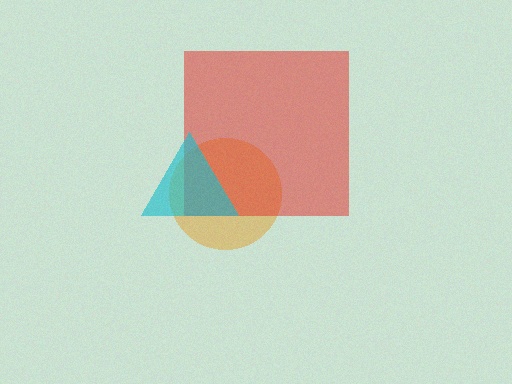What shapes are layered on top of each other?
The layered shapes are: an orange circle, a red square, a cyan triangle.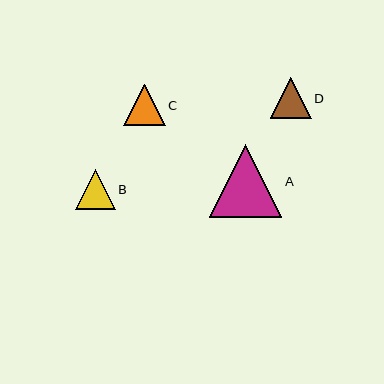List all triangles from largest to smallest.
From largest to smallest: A, C, D, B.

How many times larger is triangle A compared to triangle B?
Triangle A is approximately 1.8 times the size of triangle B.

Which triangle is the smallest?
Triangle B is the smallest with a size of approximately 39 pixels.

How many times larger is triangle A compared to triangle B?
Triangle A is approximately 1.8 times the size of triangle B.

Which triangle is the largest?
Triangle A is the largest with a size of approximately 73 pixels.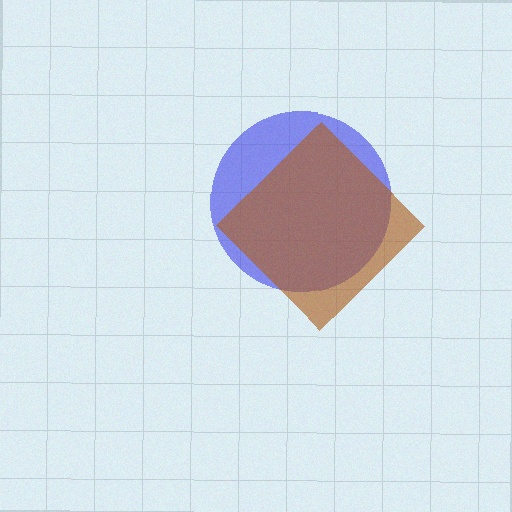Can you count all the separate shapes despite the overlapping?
Yes, there are 2 separate shapes.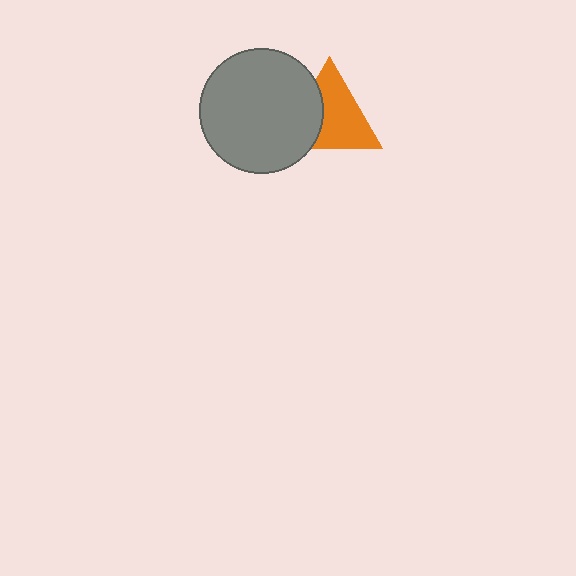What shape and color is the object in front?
The object in front is a gray circle.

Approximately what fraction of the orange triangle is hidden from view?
Roughly 34% of the orange triangle is hidden behind the gray circle.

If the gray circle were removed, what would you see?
You would see the complete orange triangle.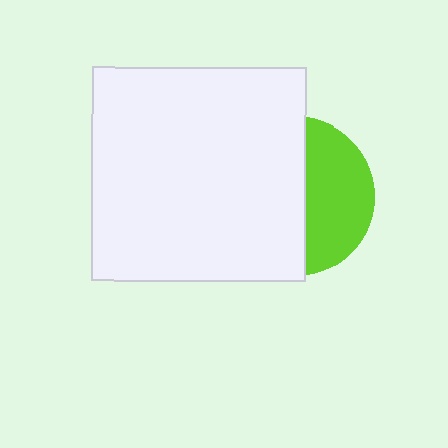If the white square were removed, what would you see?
You would see the complete lime circle.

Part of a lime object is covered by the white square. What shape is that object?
It is a circle.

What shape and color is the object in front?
The object in front is a white square.